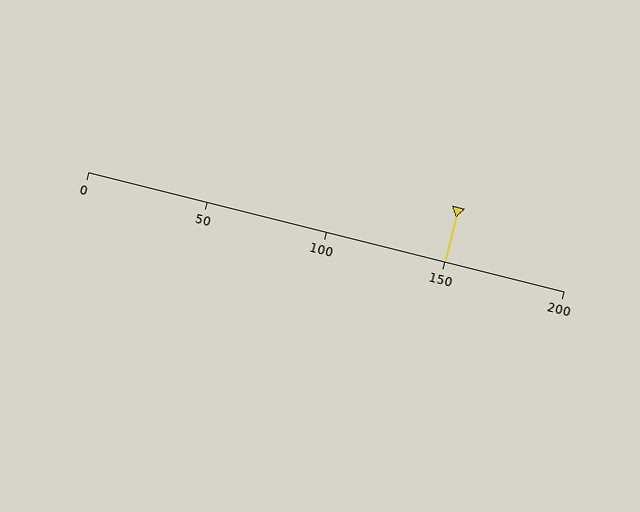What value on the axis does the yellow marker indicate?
The marker indicates approximately 150.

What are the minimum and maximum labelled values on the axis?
The axis runs from 0 to 200.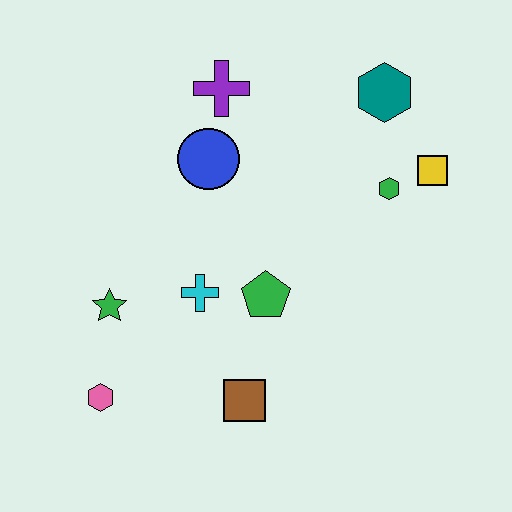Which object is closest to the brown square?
The green pentagon is closest to the brown square.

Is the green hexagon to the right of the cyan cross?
Yes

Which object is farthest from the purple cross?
The pink hexagon is farthest from the purple cross.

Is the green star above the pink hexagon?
Yes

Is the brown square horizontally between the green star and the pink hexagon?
No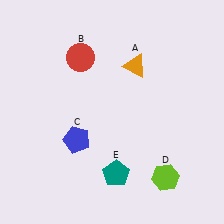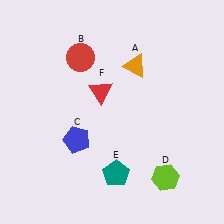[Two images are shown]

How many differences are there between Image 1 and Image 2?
There is 1 difference between the two images.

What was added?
A red triangle (F) was added in Image 2.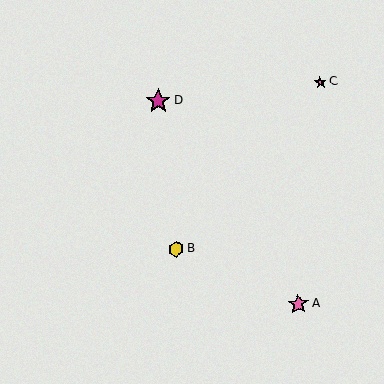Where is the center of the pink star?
The center of the pink star is at (298, 304).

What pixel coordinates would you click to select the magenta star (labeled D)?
Click at (158, 101) to select the magenta star D.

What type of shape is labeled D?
Shape D is a magenta star.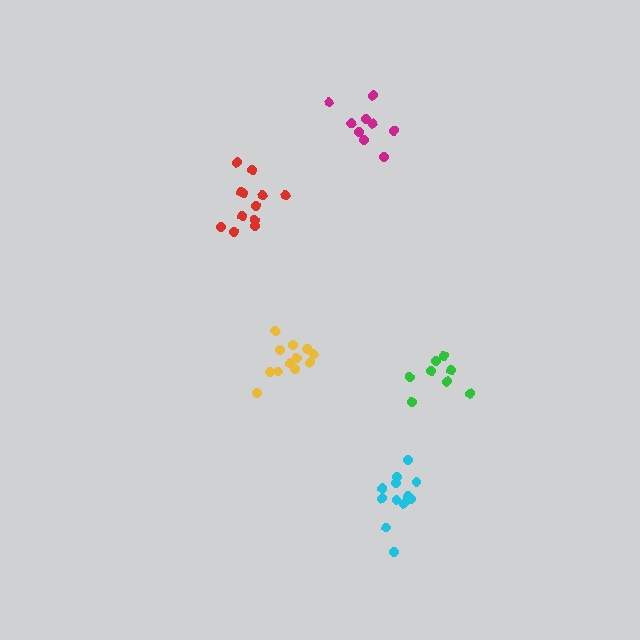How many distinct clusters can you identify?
There are 5 distinct clusters.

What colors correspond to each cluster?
The clusters are colored: red, yellow, green, magenta, cyan.